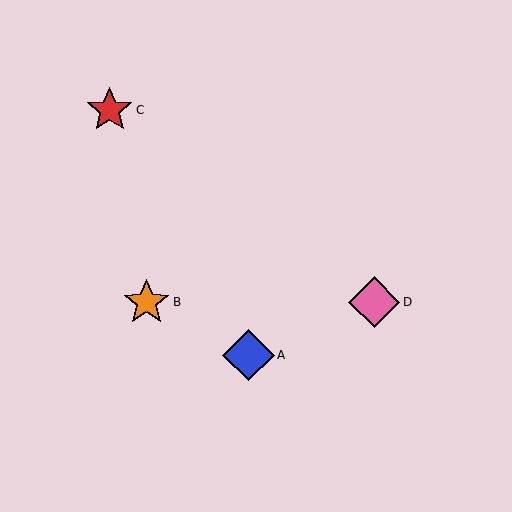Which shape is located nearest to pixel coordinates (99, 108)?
The red star (labeled C) at (110, 110) is nearest to that location.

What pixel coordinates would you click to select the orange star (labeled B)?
Click at (147, 302) to select the orange star B.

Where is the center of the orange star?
The center of the orange star is at (147, 302).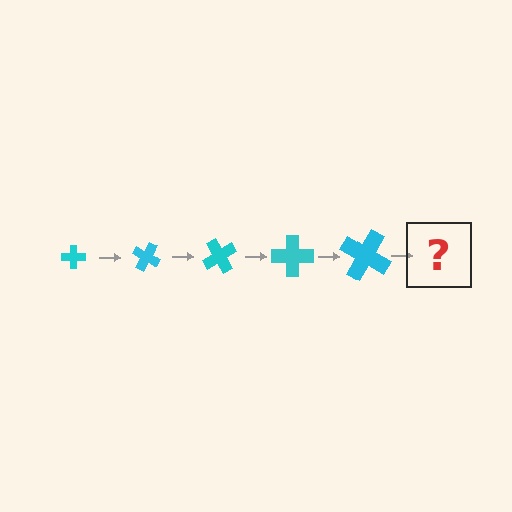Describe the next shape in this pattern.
It should be a cross, larger than the previous one and rotated 150 degrees from the start.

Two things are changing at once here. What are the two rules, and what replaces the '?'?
The two rules are that the cross grows larger each step and it rotates 30 degrees each step. The '?' should be a cross, larger than the previous one and rotated 150 degrees from the start.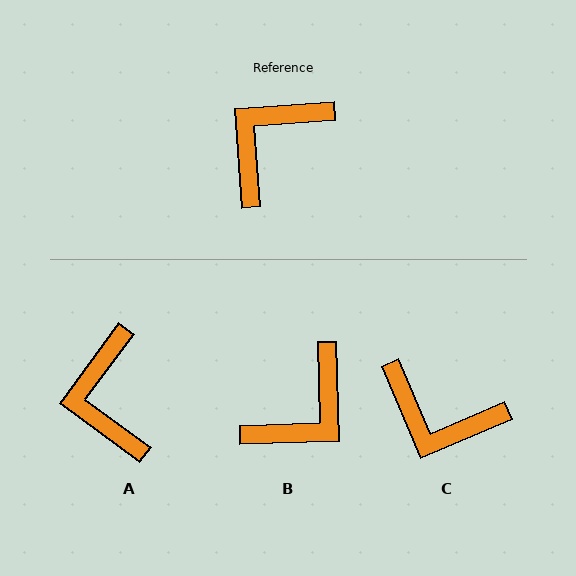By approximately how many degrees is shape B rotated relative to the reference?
Approximately 178 degrees counter-clockwise.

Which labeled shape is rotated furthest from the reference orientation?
B, about 178 degrees away.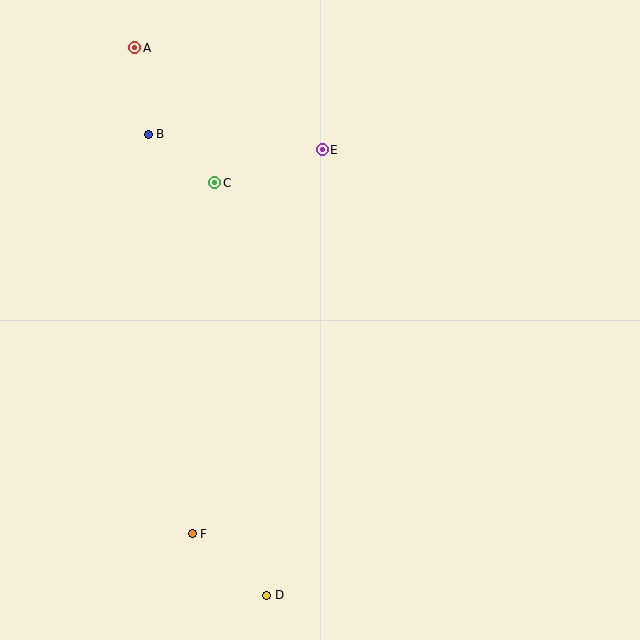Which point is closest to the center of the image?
Point E at (322, 150) is closest to the center.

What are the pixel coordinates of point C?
Point C is at (215, 183).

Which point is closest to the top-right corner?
Point E is closest to the top-right corner.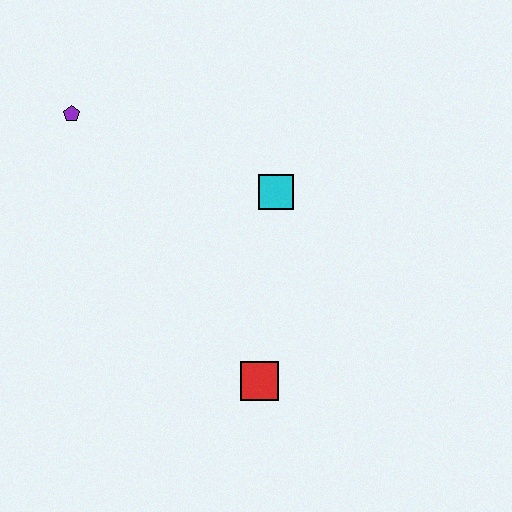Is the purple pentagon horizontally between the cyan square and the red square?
No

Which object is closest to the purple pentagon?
The cyan square is closest to the purple pentagon.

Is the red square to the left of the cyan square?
Yes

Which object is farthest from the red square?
The purple pentagon is farthest from the red square.